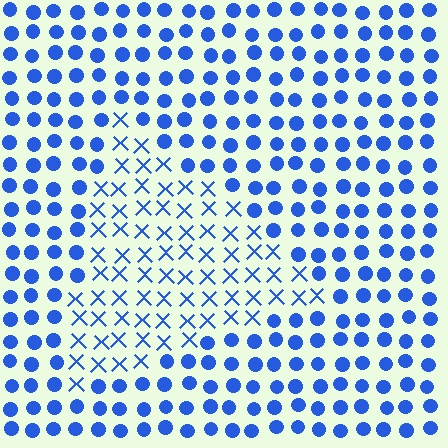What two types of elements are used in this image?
The image uses X marks inside the triangle region and circles outside it.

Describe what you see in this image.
The image is filled with small blue elements arranged in a uniform grid. A triangle-shaped region contains X marks, while the surrounding area contains circles. The boundary is defined purely by the change in element shape.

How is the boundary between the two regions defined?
The boundary is defined by a change in element shape: X marks inside vs. circles outside. All elements share the same color and spacing.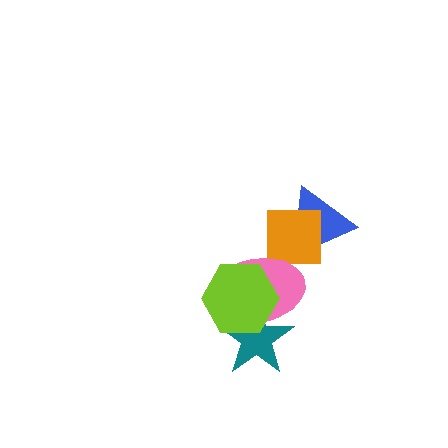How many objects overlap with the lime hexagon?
2 objects overlap with the lime hexagon.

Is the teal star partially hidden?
Yes, it is partially covered by another shape.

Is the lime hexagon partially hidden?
No, no other shape covers it.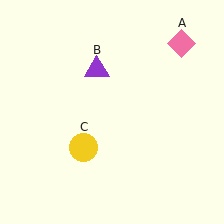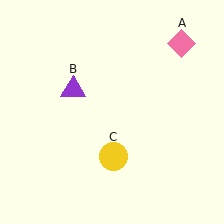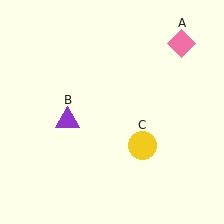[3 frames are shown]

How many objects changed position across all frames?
2 objects changed position: purple triangle (object B), yellow circle (object C).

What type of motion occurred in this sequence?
The purple triangle (object B), yellow circle (object C) rotated counterclockwise around the center of the scene.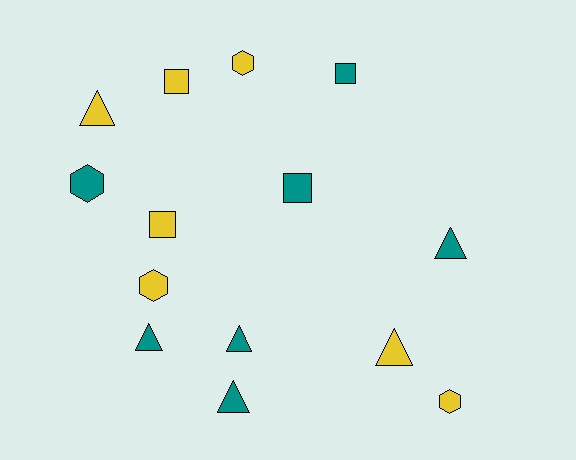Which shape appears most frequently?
Triangle, with 6 objects.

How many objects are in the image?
There are 14 objects.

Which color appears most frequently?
Teal, with 7 objects.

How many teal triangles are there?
There are 4 teal triangles.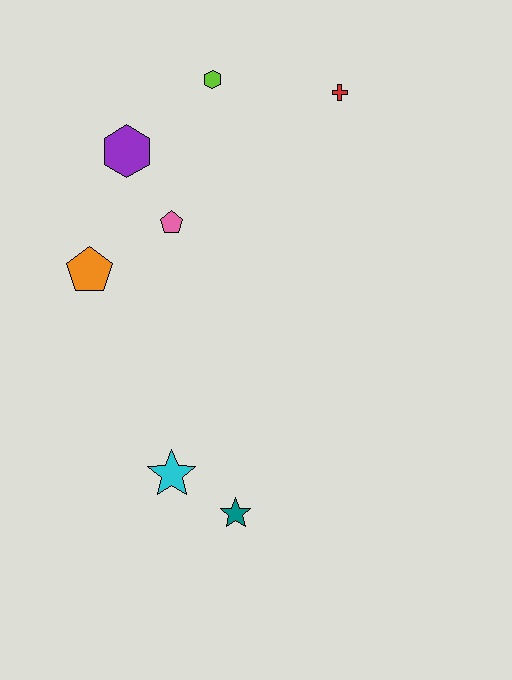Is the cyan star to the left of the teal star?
Yes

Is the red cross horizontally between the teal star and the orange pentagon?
No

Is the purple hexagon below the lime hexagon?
Yes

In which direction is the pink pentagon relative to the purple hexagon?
The pink pentagon is below the purple hexagon.